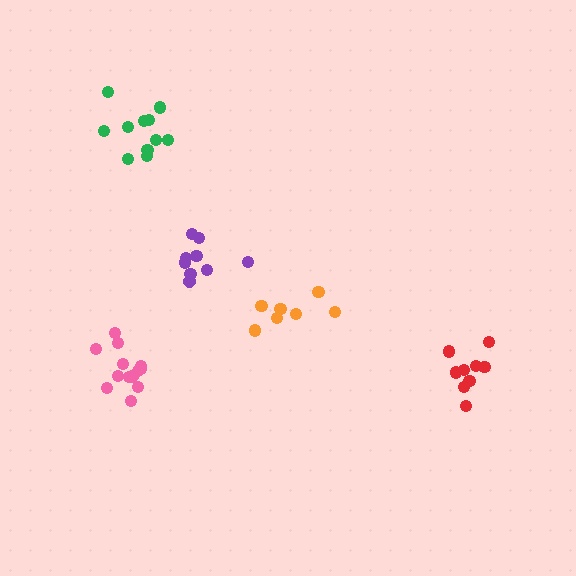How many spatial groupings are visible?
There are 5 spatial groupings.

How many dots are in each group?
Group 1: 13 dots, Group 2: 9 dots, Group 3: 7 dots, Group 4: 11 dots, Group 5: 9 dots (49 total).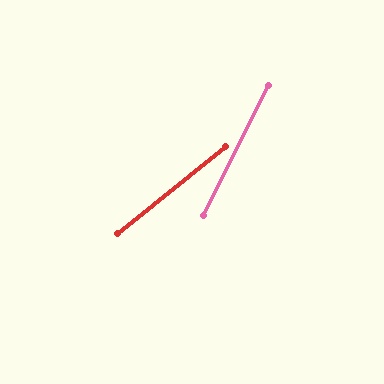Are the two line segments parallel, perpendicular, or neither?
Neither parallel nor perpendicular — they differ by about 25°.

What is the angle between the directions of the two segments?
Approximately 25 degrees.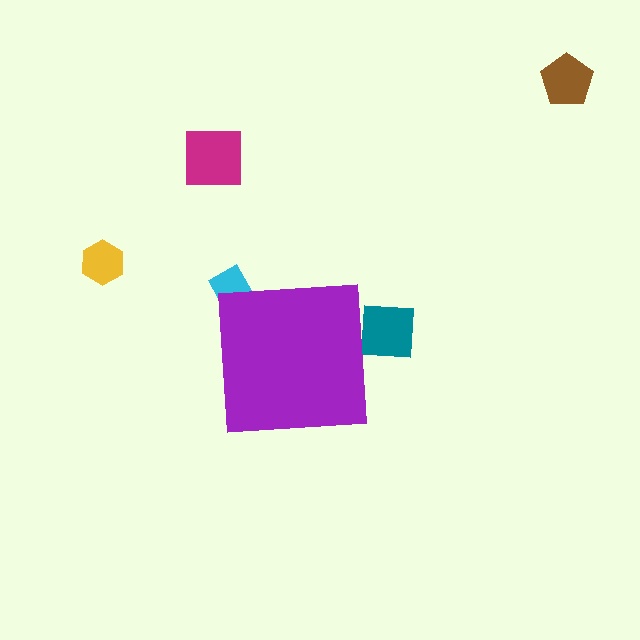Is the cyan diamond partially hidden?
Yes, the cyan diamond is partially hidden behind the purple square.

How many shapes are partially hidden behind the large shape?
2 shapes are partially hidden.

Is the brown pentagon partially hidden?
No, the brown pentagon is fully visible.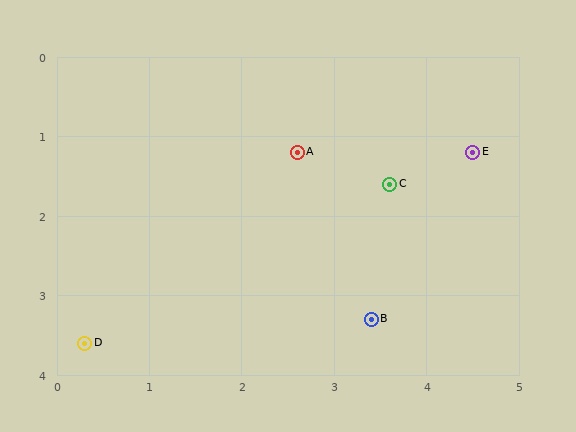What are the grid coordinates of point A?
Point A is at approximately (2.6, 1.2).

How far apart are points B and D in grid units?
Points B and D are about 3.1 grid units apart.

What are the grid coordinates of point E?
Point E is at approximately (4.5, 1.2).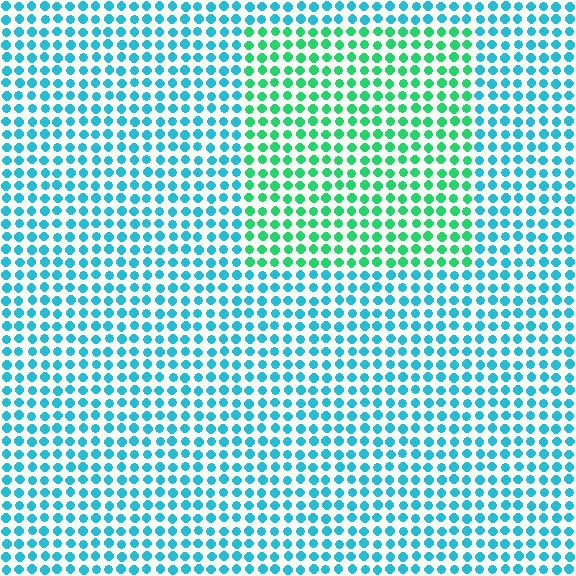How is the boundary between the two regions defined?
The boundary is defined purely by a slight shift in hue (about 44 degrees). Spacing, size, and orientation are identical on both sides.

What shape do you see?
I see a rectangle.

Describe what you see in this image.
The image is filled with small cyan elements in a uniform arrangement. A rectangle-shaped region is visible where the elements are tinted to a slightly different hue, forming a subtle color boundary.